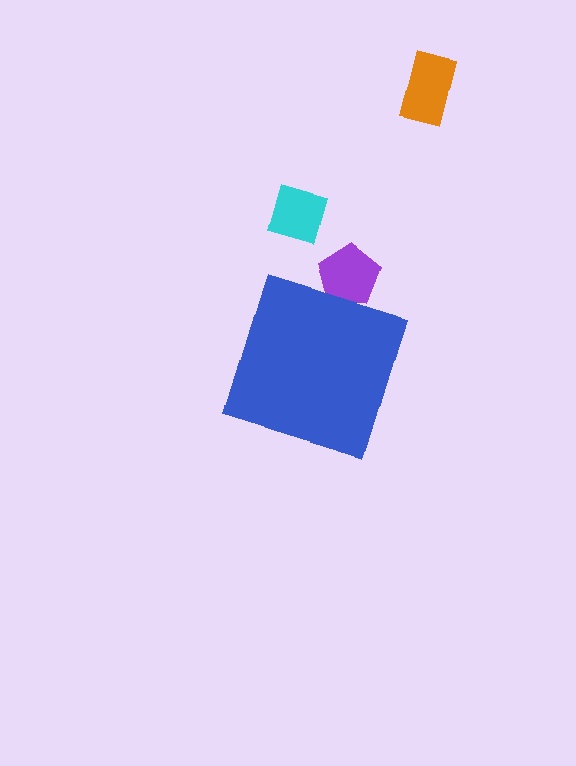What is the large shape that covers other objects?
A blue diamond.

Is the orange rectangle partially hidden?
No, the orange rectangle is fully visible.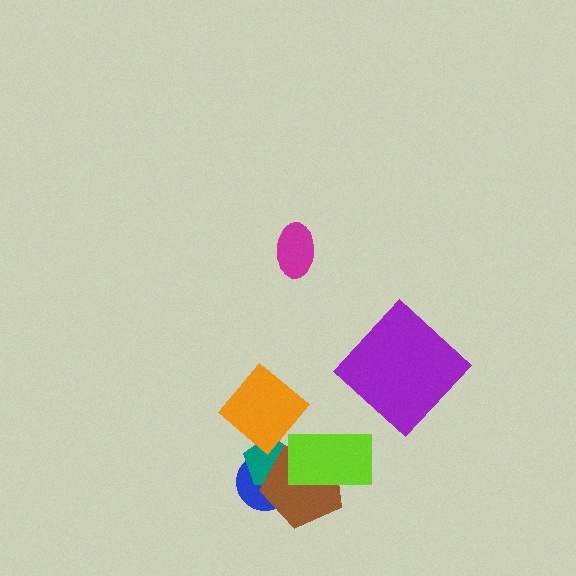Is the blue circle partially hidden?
Yes, it is partially covered by another shape.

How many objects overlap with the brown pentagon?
3 objects overlap with the brown pentagon.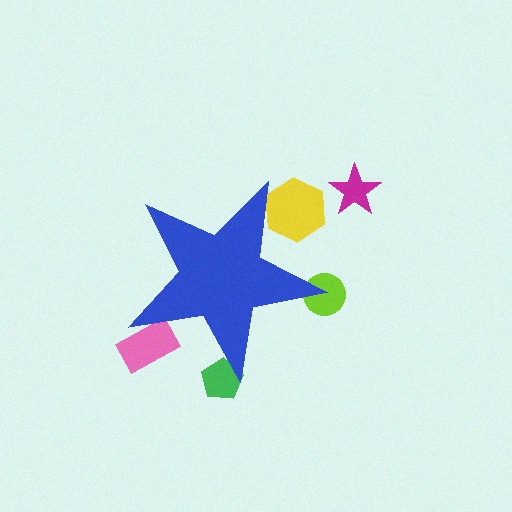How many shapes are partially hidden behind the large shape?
4 shapes are partially hidden.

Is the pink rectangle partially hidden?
Yes, the pink rectangle is partially hidden behind the blue star.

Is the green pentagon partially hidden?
Yes, the green pentagon is partially hidden behind the blue star.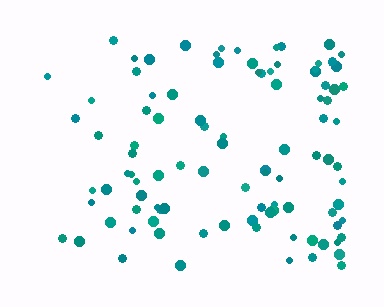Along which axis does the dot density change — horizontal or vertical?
Horizontal.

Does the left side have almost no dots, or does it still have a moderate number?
Still a moderate number, just noticeably fewer than the right.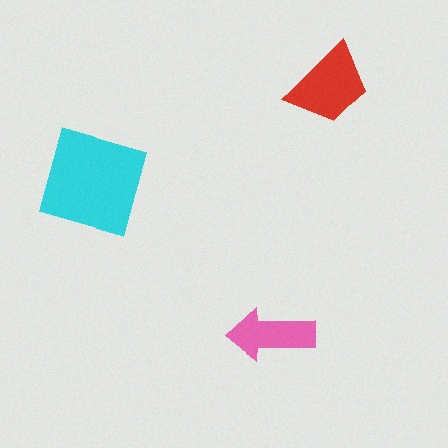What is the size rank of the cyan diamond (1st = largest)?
1st.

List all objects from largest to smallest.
The cyan diamond, the red trapezoid, the pink arrow.